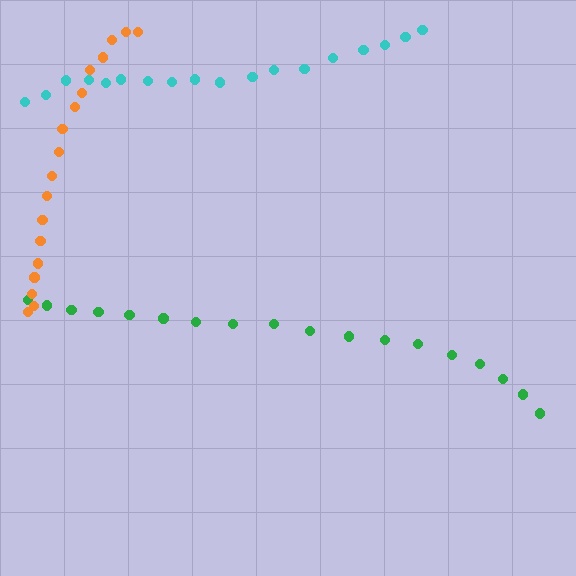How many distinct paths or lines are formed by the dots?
There are 3 distinct paths.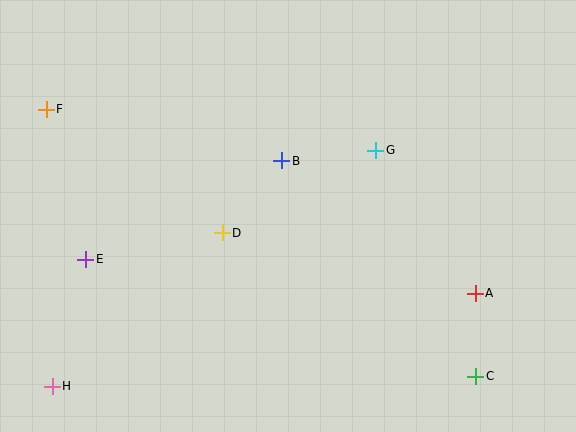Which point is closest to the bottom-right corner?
Point C is closest to the bottom-right corner.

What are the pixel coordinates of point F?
Point F is at (46, 109).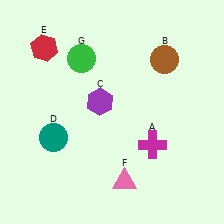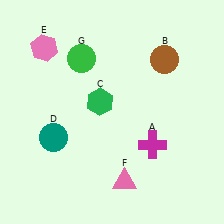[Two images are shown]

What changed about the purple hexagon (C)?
In Image 1, C is purple. In Image 2, it changed to green.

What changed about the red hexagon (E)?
In Image 1, E is red. In Image 2, it changed to pink.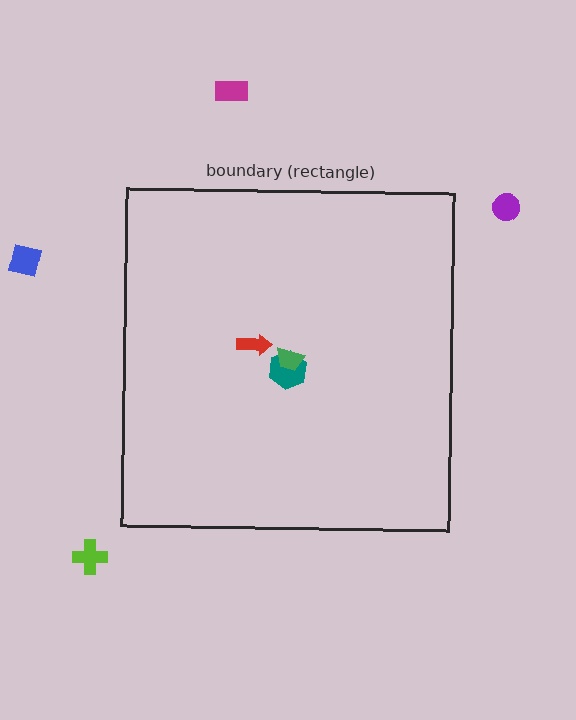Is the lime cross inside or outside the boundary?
Outside.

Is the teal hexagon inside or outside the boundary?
Inside.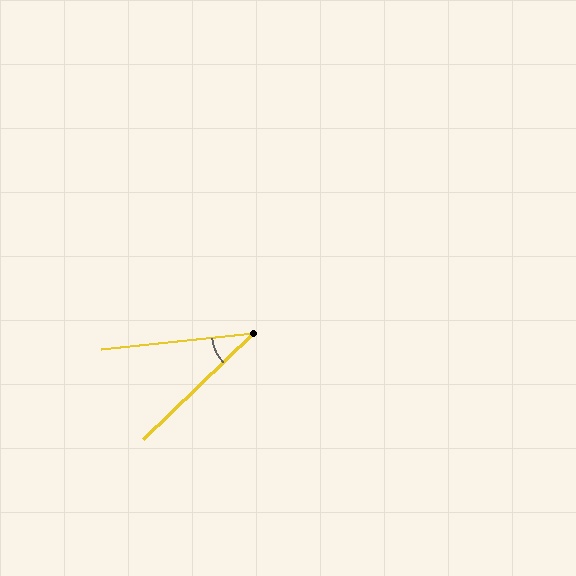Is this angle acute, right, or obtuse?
It is acute.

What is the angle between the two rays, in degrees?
Approximately 38 degrees.